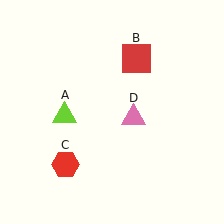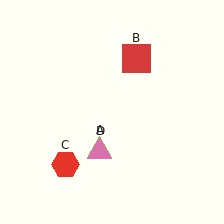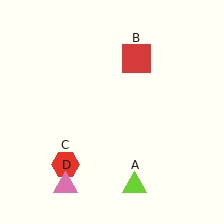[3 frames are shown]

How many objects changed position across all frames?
2 objects changed position: lime triangle (object A), pink triangle (object D).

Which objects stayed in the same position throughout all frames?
Red square (object B) and red hexagon (object C) remained stationary.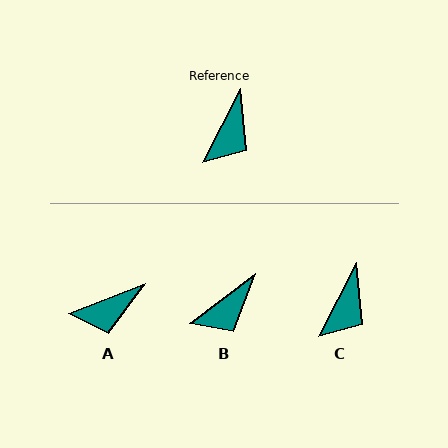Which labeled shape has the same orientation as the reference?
C.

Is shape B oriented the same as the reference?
No, it is off by about 25 degrees.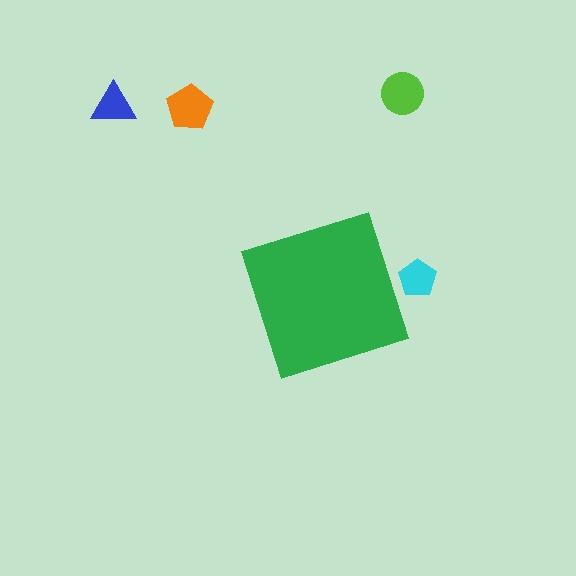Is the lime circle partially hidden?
No, the lime circle is fully visible.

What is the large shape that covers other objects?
A green diamond.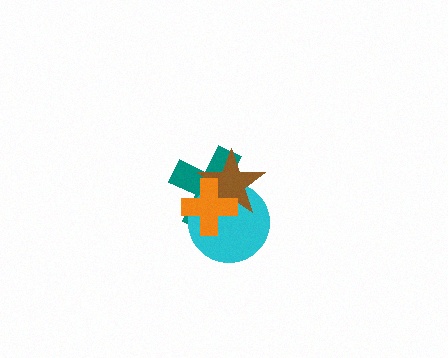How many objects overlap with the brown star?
3 objects overlap with the brown star.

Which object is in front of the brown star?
The orange cross is in front of the brown star.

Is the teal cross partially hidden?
Yes, it is partially covered by another shape.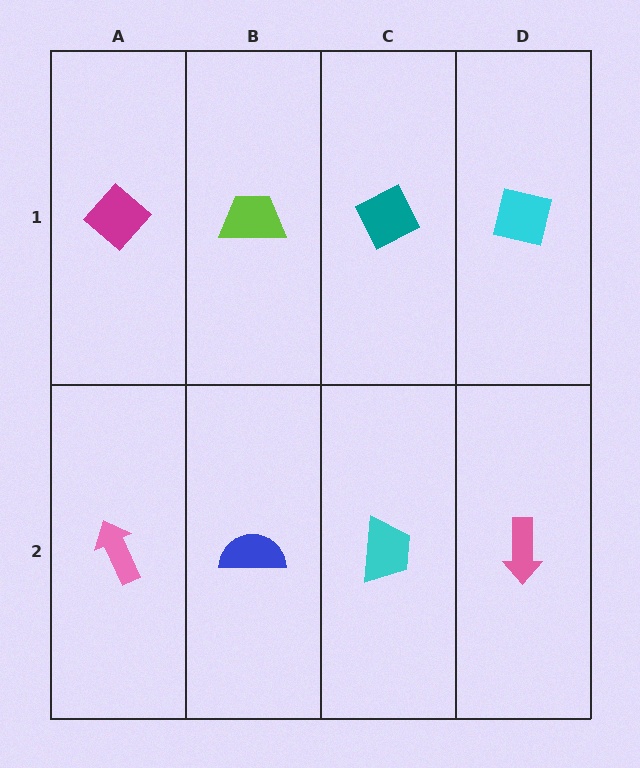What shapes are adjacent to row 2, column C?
A teal diamond (row 1, column C), a blue semicircle (row 2, column B), a pink arrow (row 2, column D).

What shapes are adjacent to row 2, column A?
A magenta diamond (row 1, column A), a blue semicircle (row 2, column B).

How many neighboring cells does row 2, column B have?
3.